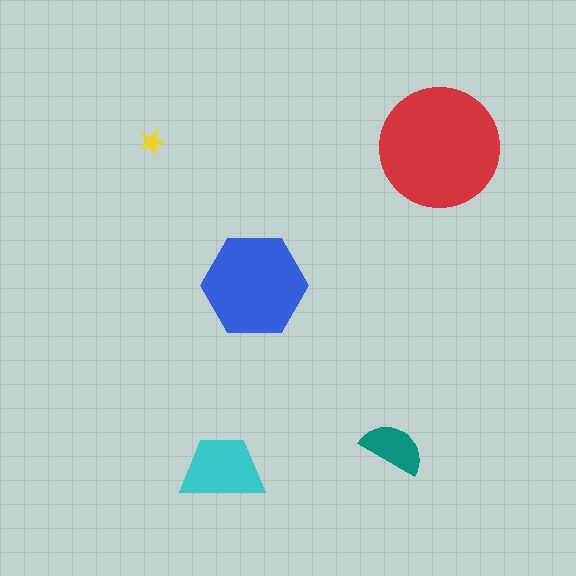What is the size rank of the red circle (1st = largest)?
1st.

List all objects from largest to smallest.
The red circle, the blue hexagon, the cyan trapezoid, the teal semicircle, the yellow star.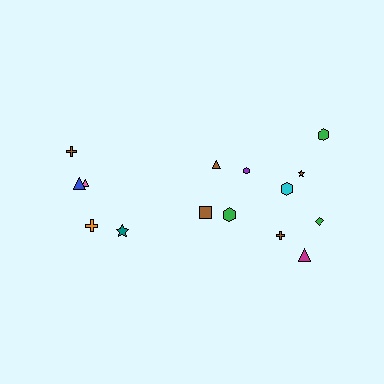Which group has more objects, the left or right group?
The right group.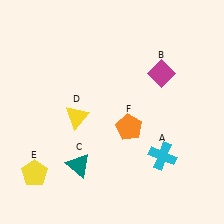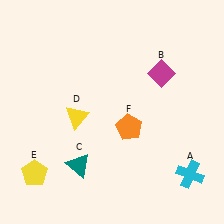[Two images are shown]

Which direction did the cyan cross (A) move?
The cyan cross (A) moved right.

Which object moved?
The cyan cross (A) moved right.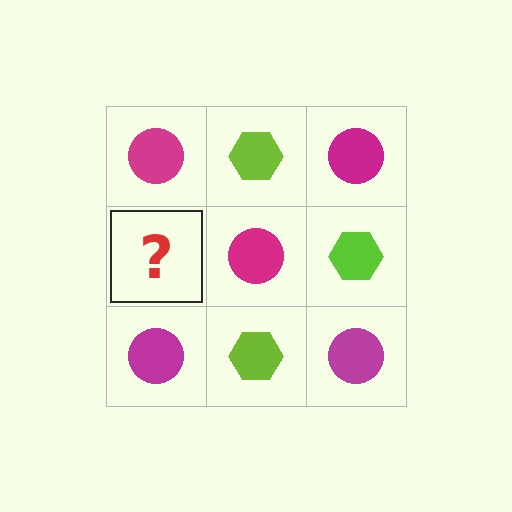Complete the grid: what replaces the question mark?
The question mark should be replaced with a lime hexagon.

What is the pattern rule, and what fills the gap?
The rule is that it alternates magenta circle and lime hexagon in a checkerboard pattern. The gap should be filled with a lime hexagon.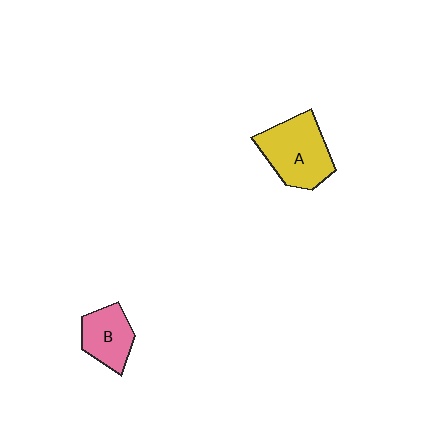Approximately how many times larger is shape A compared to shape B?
Approximately 1.5 times.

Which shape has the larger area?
Shape A (yellow).